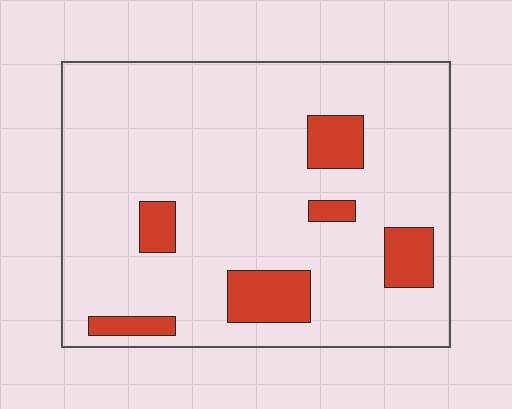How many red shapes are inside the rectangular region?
6.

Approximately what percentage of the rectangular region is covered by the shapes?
Approximately 15%.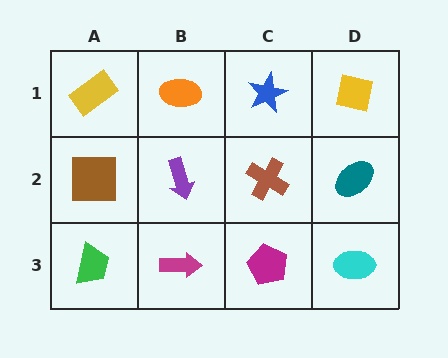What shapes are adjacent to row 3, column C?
A brown cross (row 2, column C), a magenta arrow (row 3, column B), a cyan ellipse (row 3, column D).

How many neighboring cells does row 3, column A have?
2.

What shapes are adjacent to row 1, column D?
A teal ellipse (row 2, column D), a blue star (row 1, column C).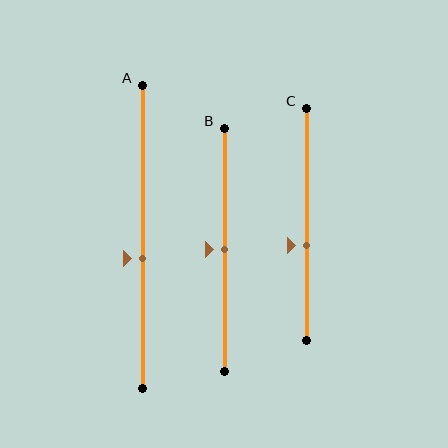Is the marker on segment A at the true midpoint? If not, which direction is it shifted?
No, the marker on segment A is shifted downward by about 7% of the segment length.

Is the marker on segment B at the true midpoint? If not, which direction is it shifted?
Yes, the marker on segment B is at the true midpoint.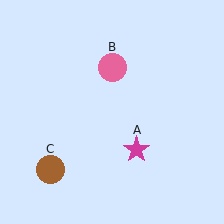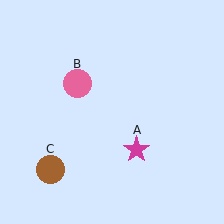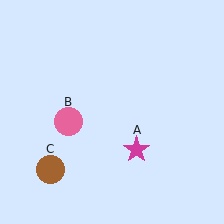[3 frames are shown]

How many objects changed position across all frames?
1 object changed position: pink circle (object B).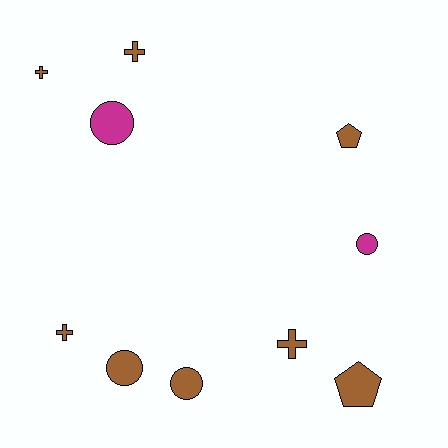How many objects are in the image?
There are 10 objects.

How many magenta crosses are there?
There are no magenta crosses.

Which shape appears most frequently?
Circle, with 4 objects.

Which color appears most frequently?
Brown, with 8 objects.